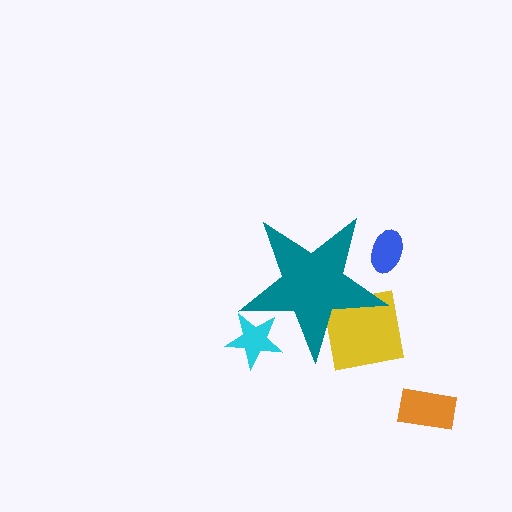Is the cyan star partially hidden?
Yes, the cyan star is partially hidden behind the teal star.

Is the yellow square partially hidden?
Yes, the yellow square is partially hidden behind the teal star.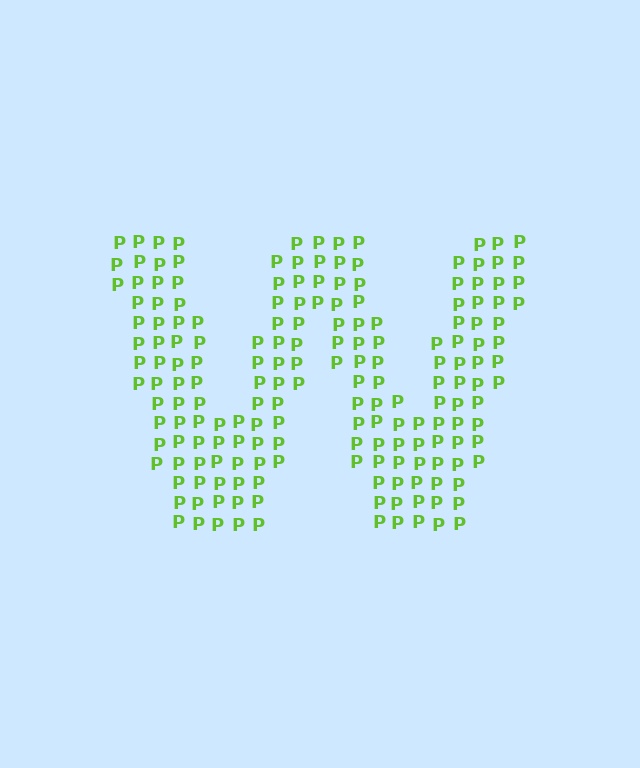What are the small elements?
The small elements are letter P's.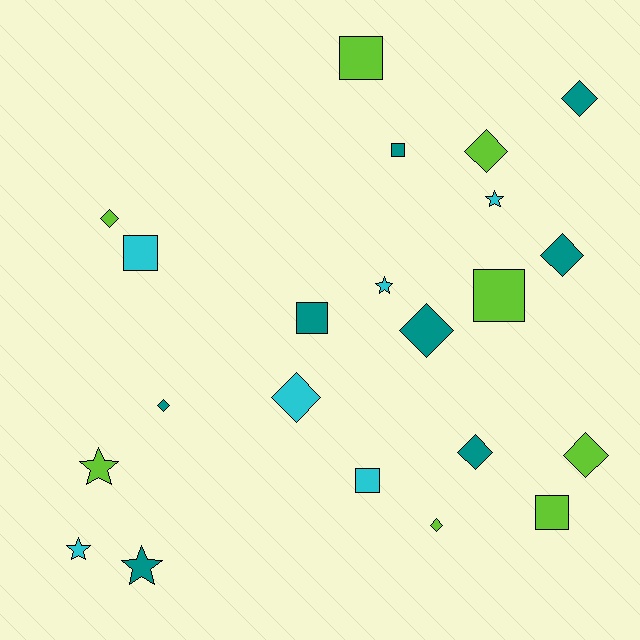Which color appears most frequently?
Lime, with 8 objects.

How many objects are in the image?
There are 22 objects.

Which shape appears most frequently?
Diamond, with 10 objects.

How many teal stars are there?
There is 1 teal star.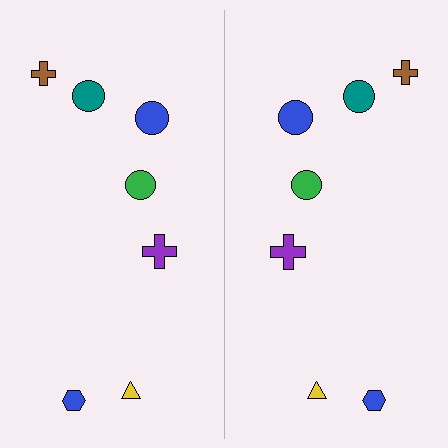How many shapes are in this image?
There are 14 shapes in this image.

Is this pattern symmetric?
Yes, this pattern has bilateral (reflection) symmetry.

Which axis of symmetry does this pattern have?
The pattern has a vertical axis of symmetry running through the center of the image.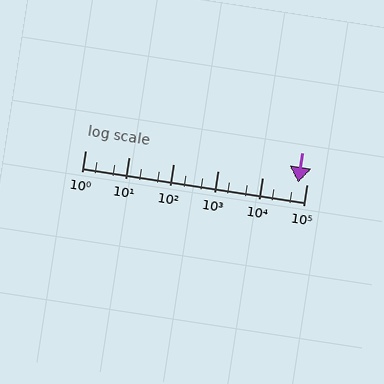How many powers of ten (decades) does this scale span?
The scale spans 5 decades, from 1 to 100000.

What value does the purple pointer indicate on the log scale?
The pointer indicates approximately 65000.